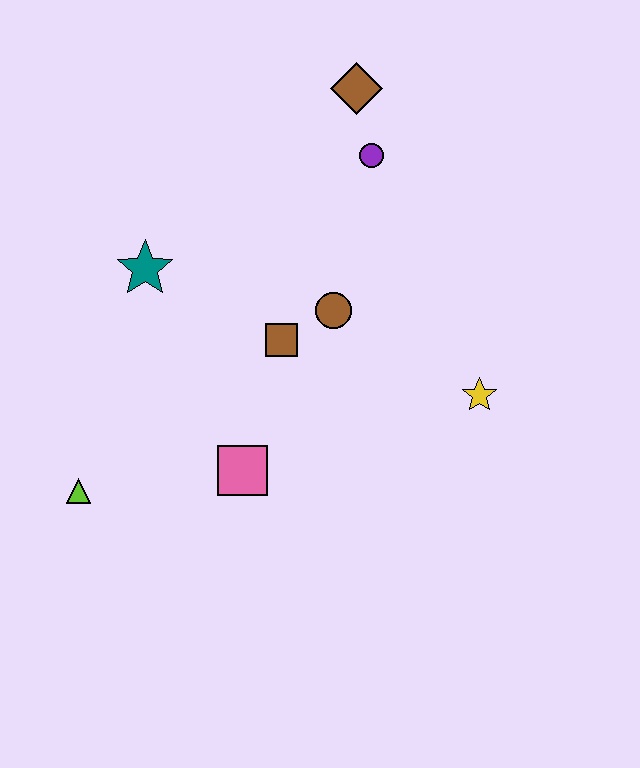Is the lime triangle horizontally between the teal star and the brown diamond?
No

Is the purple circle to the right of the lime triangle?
Yes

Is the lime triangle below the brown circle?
Yes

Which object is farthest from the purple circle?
The lime triangle is farthest from the purple circle.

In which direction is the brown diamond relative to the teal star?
The brown diamond is to the right of the teal star.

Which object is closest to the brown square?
The brown circle is closest to the brown square.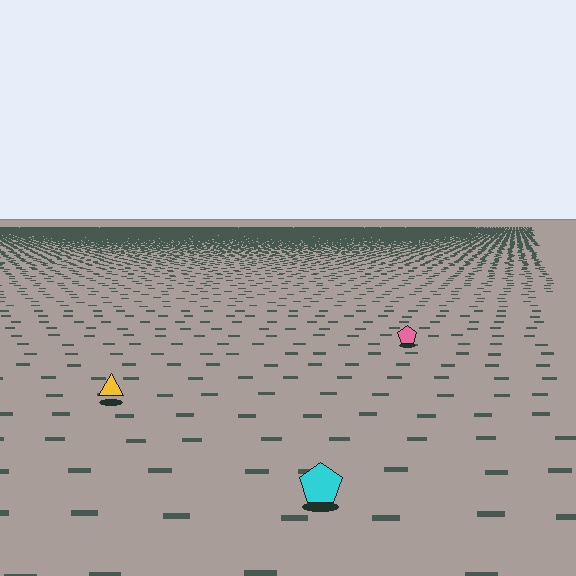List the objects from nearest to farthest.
From nearest to farthest: the cyan pentagon, the yellow triangle, the pink pentagon.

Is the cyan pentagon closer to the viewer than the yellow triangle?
Yes. The cyan pentagon is closer — you can tell from the texture gradient: the ground texture is coarser near it.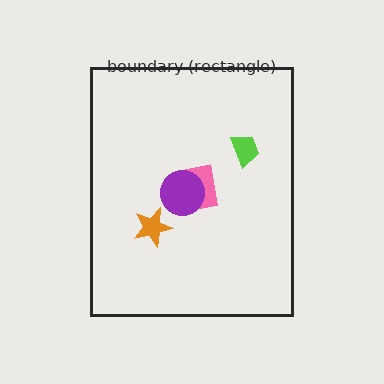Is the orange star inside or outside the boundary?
Inside.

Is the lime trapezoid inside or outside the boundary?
Inside.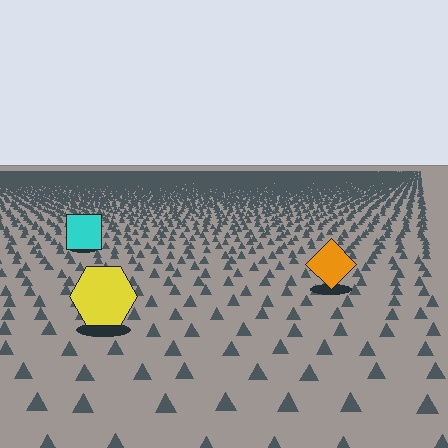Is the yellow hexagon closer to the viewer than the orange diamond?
Yes. The yellow hexagon is closer — you can tell from the texture gradient: the ground texture is coarser near it.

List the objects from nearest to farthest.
From nearest to farthest: the yellow hexagon, the orange diamond, the cyan square.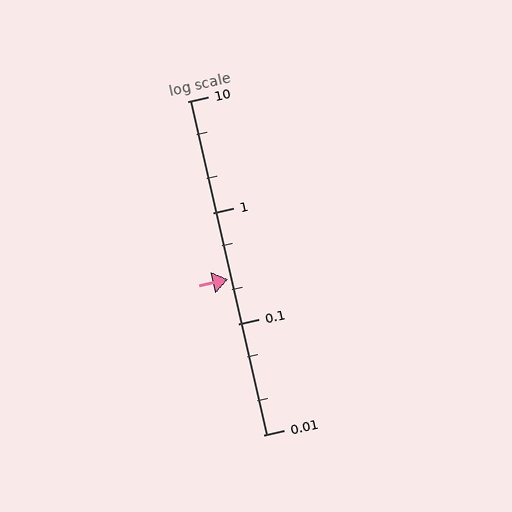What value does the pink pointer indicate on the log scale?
The pointer indicates approximately 0.25.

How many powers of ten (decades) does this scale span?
The scale spans 3 decades, from 0.01 to 10.